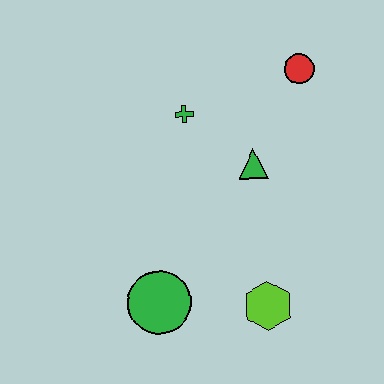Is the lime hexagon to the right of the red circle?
No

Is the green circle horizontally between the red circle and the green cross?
No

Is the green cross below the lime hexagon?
No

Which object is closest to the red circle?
The green triangle is closest to the red circle.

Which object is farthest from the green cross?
The lime hexagon is farthest from the green cross.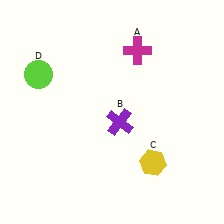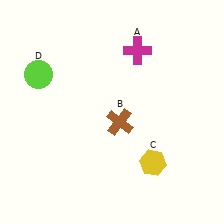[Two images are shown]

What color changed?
The cross (B) changed from purple in Image 1 to brown in Image 2.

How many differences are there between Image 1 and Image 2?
There is 1 difference between the two images.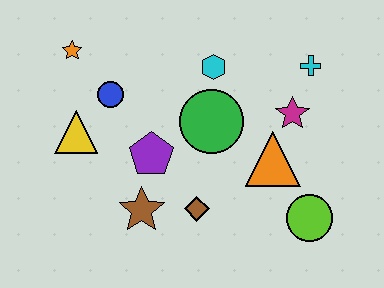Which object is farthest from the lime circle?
The orange star is farthest from the lime circle.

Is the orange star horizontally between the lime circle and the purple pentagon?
No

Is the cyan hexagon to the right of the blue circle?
Yes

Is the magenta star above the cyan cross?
No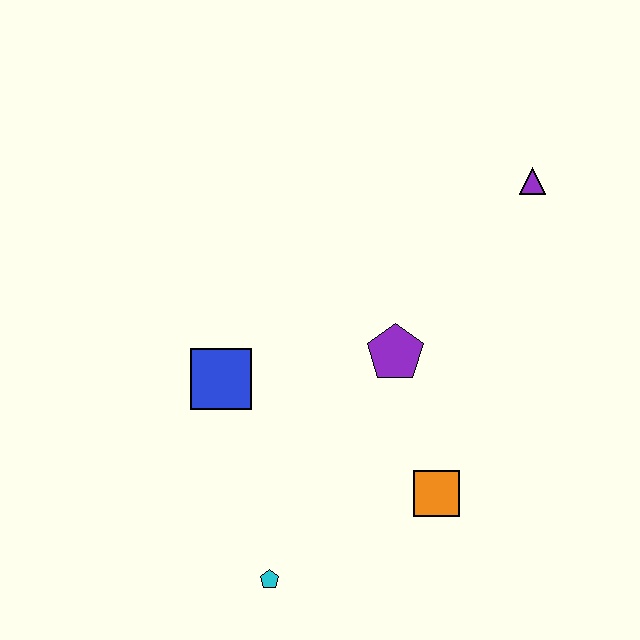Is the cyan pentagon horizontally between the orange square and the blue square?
Yes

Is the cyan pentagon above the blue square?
No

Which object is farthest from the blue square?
The purple triangle is farthest from the blue square.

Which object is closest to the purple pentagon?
The orange square is closest to the purple pentagon.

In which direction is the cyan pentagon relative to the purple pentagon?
The cyan pentagon is below the purple pentagon.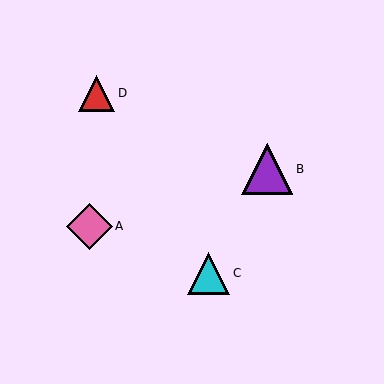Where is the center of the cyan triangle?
The center of the cyan triangle is at (209, 273).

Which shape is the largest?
The purple triangle (labeled B) is the largest.